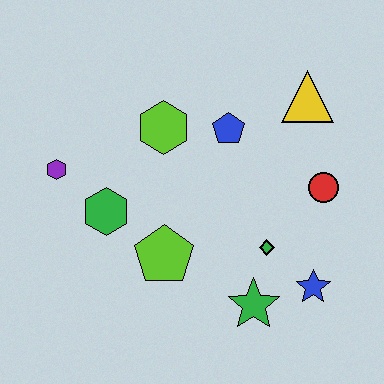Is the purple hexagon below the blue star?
No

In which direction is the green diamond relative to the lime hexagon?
The green diamond is below the lime hexagon.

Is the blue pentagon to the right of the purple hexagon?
Yes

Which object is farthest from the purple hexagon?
The blue star is farthest from the purple hexagon.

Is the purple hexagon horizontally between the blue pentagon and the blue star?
No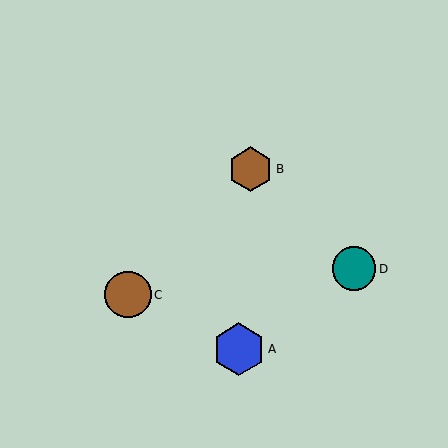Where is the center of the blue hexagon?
The center of the blue hexagon is at (239, 349).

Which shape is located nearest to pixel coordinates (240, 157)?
The brown hexagon (labeled B) at (251, 169) is nearest to that location.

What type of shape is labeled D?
Shape D is a teal circle.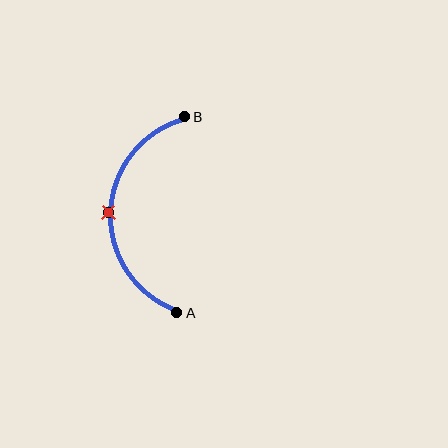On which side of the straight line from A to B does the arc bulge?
The arc bulges to the left of the straight line connecting A and B.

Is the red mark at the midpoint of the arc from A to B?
Yes. The red mark lies on the arc at equal arc-length from both A and B — it is the arc midpoint.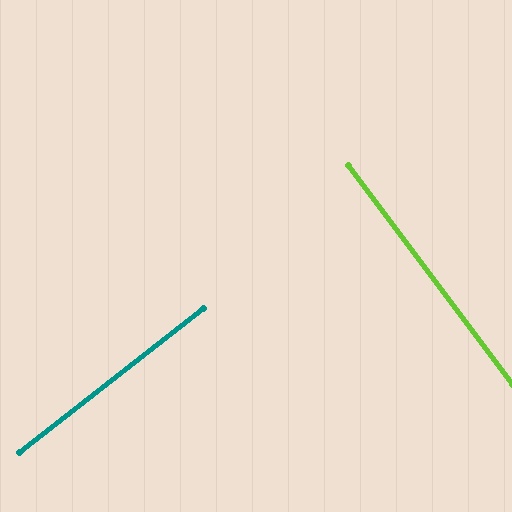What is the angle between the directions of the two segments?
Approximately 89 degrees.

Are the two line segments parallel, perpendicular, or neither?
Perpendicular — they meet at approximately 89°.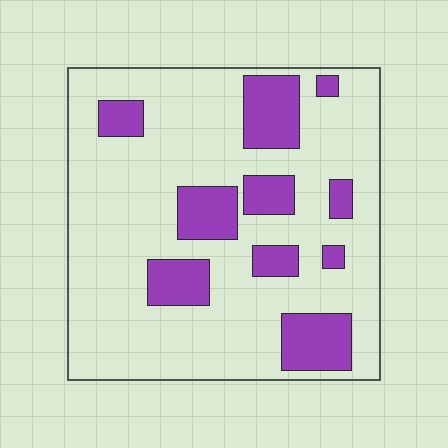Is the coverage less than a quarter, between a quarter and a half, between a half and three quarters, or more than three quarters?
Less than a quarter.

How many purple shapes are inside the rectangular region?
10.